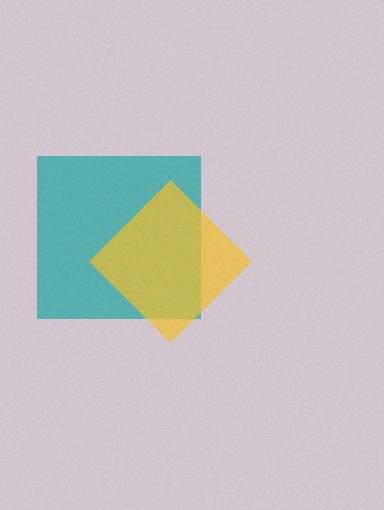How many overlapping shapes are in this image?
There are 2 overlapping shapes in the image.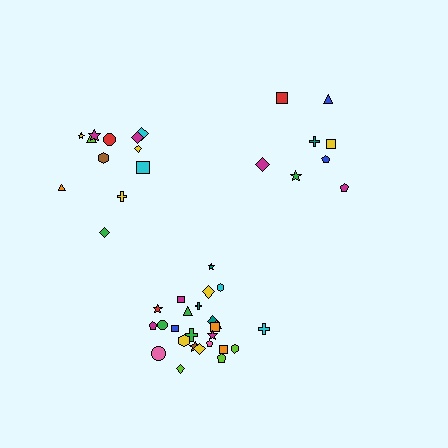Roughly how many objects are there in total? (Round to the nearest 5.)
Roughly 45 objects in total.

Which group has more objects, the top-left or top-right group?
The top-left group.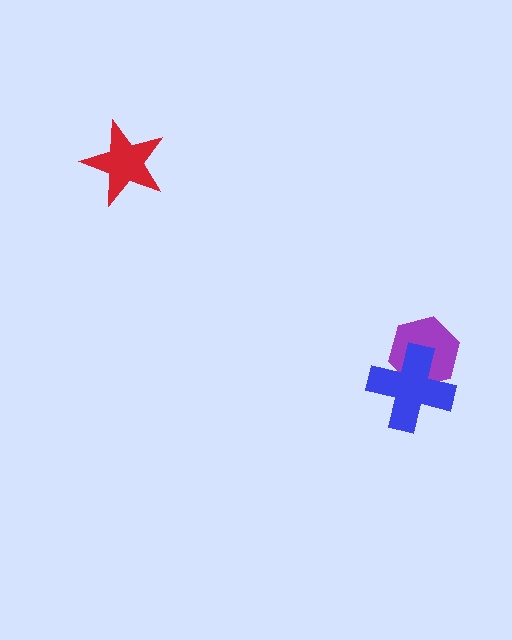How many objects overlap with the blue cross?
1 object overlaps with the blue cross.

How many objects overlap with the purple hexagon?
1 object overlaps with the purple hexagon.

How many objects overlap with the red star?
0 objects overlap with the red star.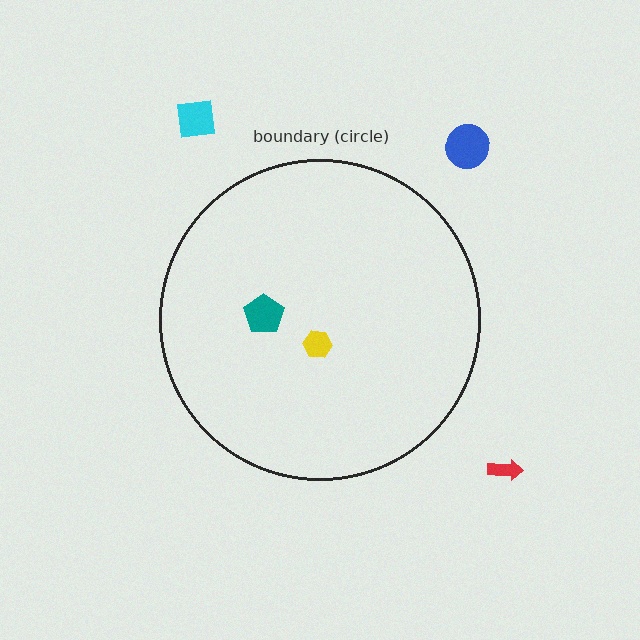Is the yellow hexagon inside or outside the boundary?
Inside.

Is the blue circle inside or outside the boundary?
Outside.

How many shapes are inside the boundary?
2 inside, 3 outside.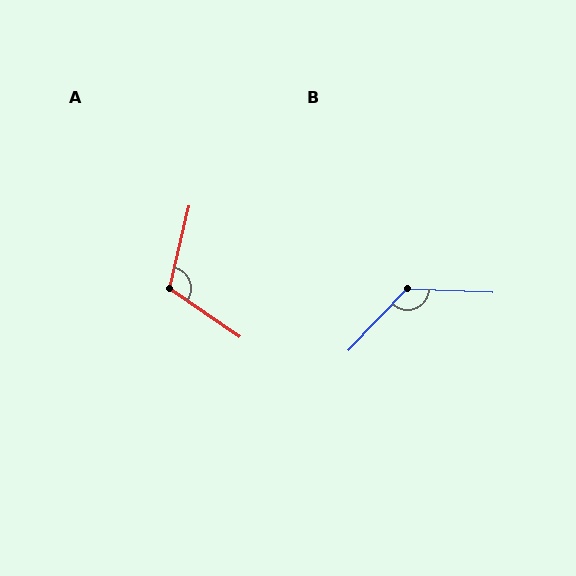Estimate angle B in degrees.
Approximately 132 degrees.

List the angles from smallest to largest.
A (111°), B (132°).